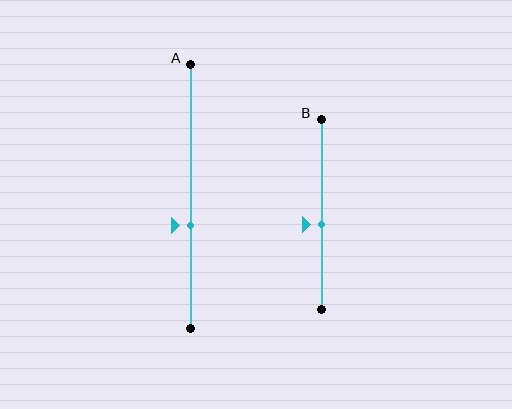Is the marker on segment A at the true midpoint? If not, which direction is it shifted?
No, the marker on segment A is shifted downward by about 11% of the segment length.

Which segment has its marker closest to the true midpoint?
Segment B has its marker closest to the true midpoint.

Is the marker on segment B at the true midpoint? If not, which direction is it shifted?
No, the marker on segment B is shifted downward by about 5% of the segment length.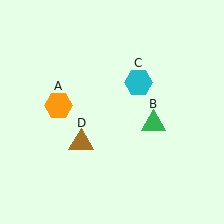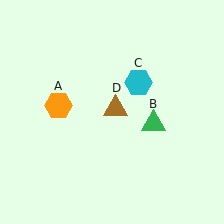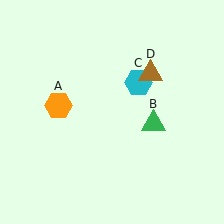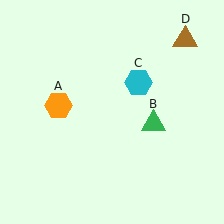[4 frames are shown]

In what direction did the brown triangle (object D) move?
The brown triangle (object D) moved up and to the right.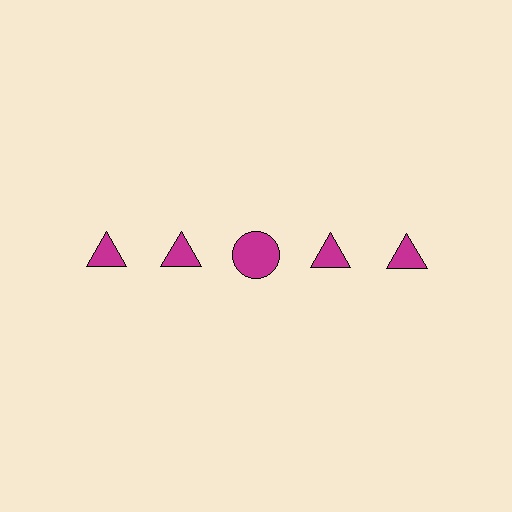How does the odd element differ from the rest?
It has a different shape: circle instead of triangle.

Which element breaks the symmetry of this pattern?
The magenta circle in the top row, center column breaks the symmetry. All other shapes are magenta triangles.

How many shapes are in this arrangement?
There are 5 shapes arranged in a grid pattern.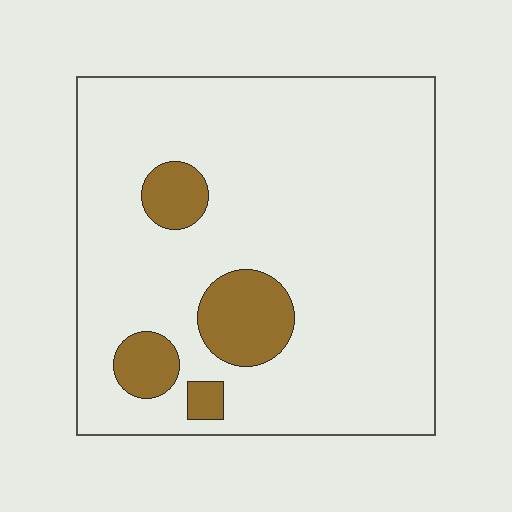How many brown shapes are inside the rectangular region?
4.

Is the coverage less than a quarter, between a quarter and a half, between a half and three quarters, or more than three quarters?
Less than a quarter.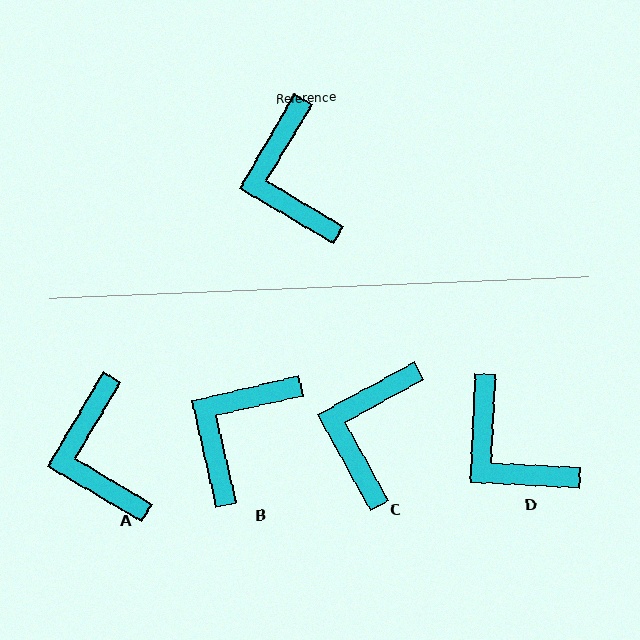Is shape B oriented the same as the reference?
No, it is off by about 46 degrees.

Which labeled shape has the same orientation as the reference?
A.